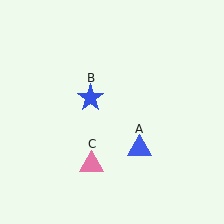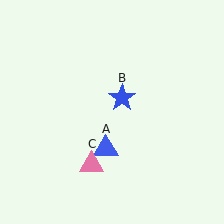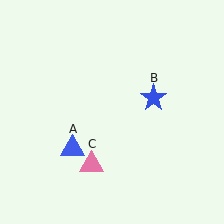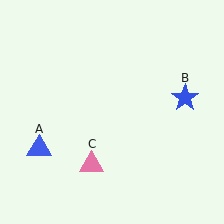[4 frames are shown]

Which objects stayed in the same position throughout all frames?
Pink triangle (object C) remained stationary.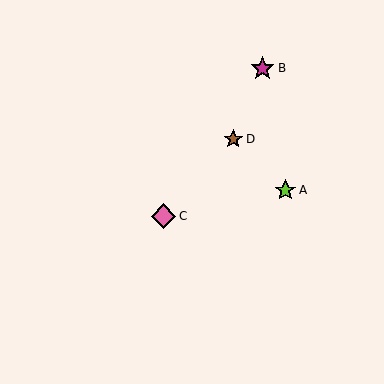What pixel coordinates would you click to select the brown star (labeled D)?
Click at (233, 139) to select the brown star D.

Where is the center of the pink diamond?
The center of the pink diamond is at (164, 216).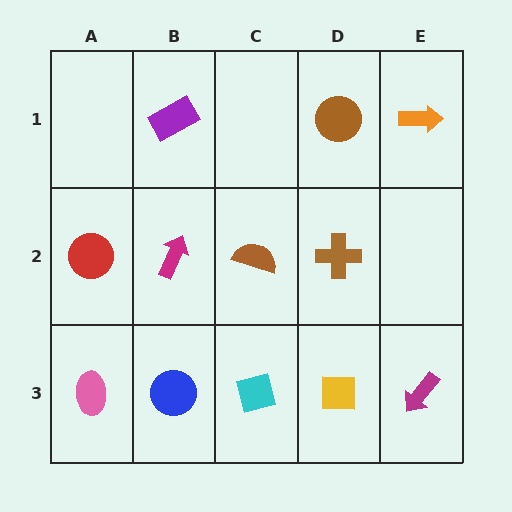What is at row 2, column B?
A magenta arrow.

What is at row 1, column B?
A purple rectangle.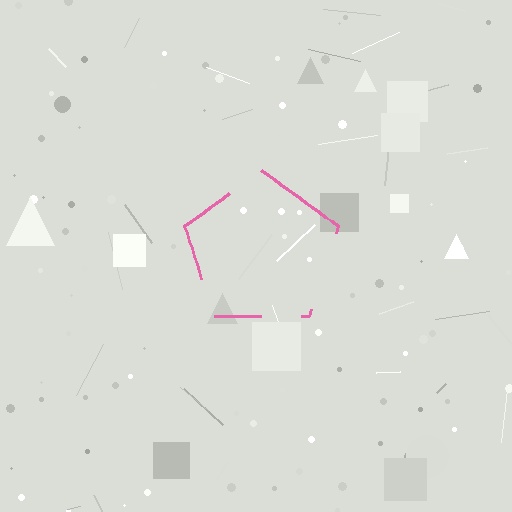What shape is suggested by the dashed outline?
The dashed outline suggests a pentagon.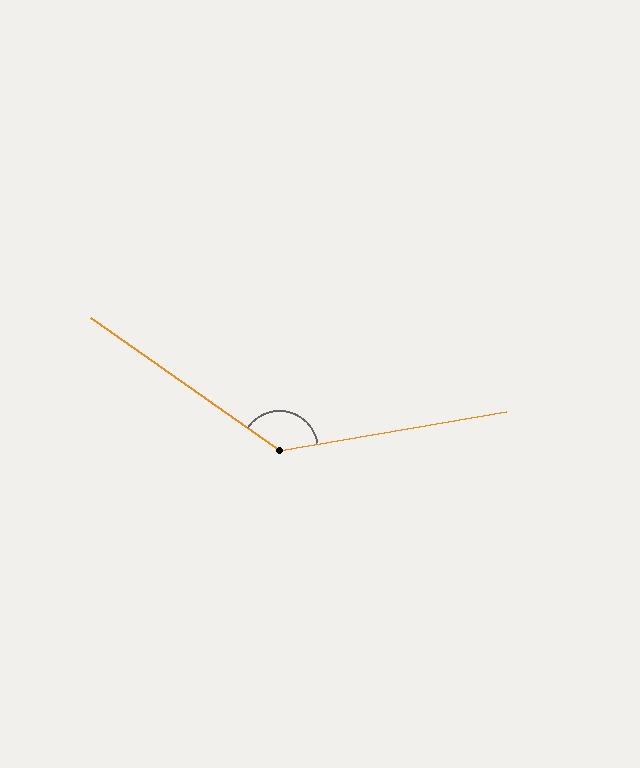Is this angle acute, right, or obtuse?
It is obtuse.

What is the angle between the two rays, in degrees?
Approximately 135 degrees.